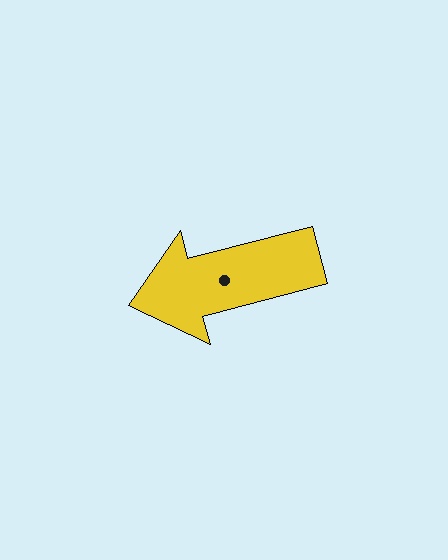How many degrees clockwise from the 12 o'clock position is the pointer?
Approximately 255 degrees.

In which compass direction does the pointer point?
West.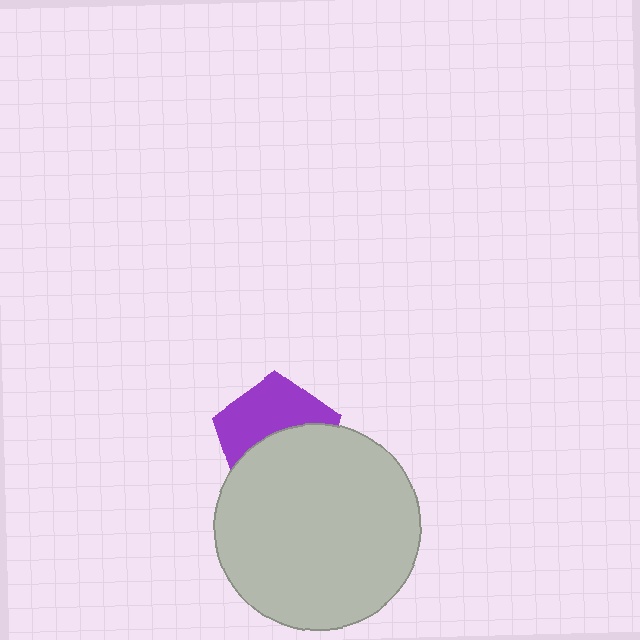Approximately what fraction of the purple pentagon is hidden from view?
Roughly 50% of the purple pentagon is hidden behind the light gray circle.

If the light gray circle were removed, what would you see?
You would see the complete purple pentagon.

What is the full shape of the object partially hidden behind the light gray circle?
The partially hidden object is a purple pentagon.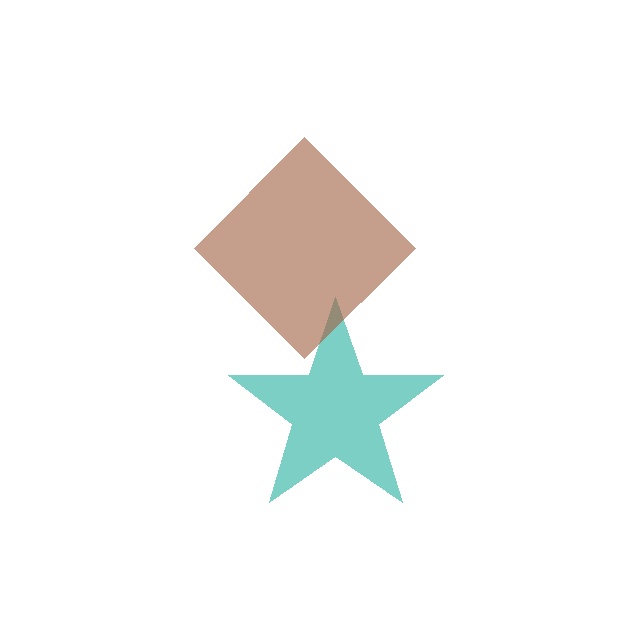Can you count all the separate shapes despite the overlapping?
Yes, there are 2 separate shapes.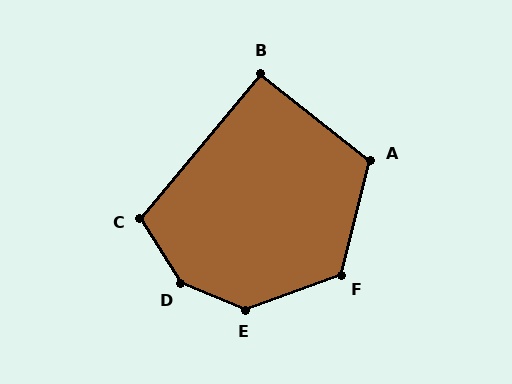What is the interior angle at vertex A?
Approximately 114 degrees (obtuse).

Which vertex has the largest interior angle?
D, at approximately 144 degrees.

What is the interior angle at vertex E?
Approximately 137 degrees (obtuse).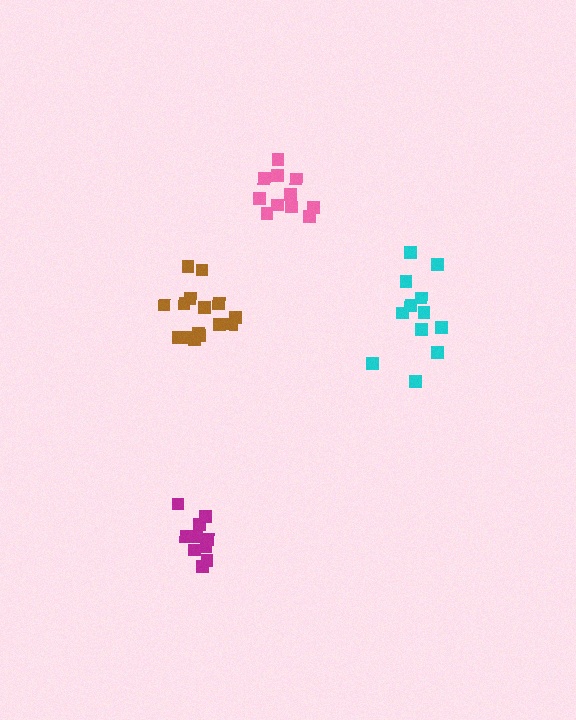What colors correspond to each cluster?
The clusters are colored: magenta, brown, cyan, pink.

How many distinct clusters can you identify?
There are 4 distinct clusters.